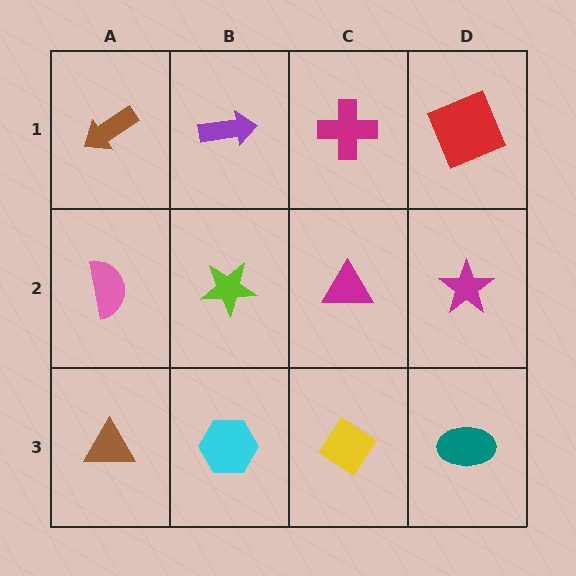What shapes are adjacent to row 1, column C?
A magenta triangle (row 2, column C), a purple arrow (row 1, column B), a red square (row 1, column D).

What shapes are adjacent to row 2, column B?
A purple arrow (row 1, column B), a cyan hexagon (row 3, column B), a pink semicircle (row 2, column A), a magenta triangle (row 2, column C).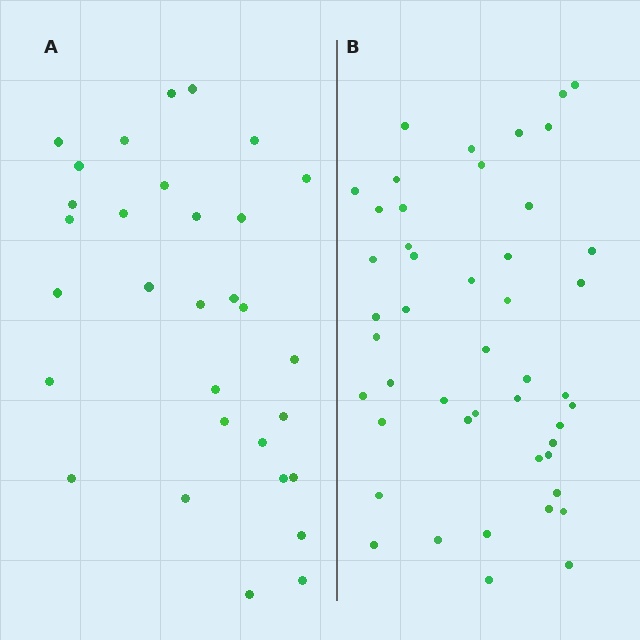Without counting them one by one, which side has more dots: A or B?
Region B (the right region) has more dots.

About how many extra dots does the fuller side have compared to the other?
Region B has approximately 15 more dots than region A.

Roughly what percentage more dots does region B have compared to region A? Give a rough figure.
About 50% more.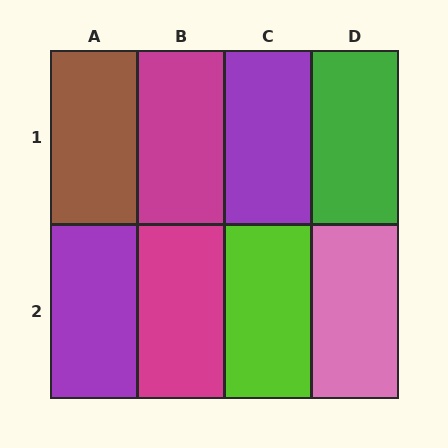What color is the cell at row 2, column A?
Purple.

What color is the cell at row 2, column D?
Pink.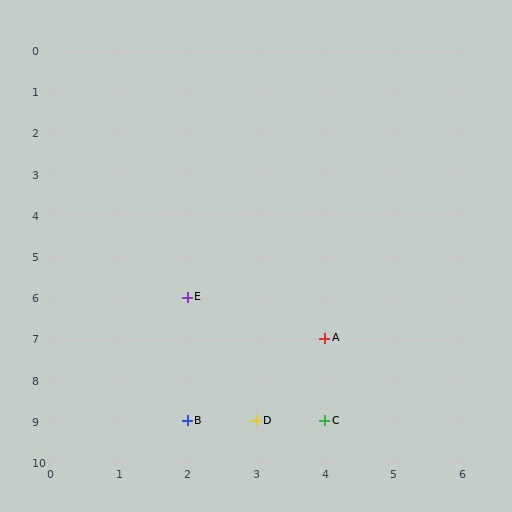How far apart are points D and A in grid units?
Points D and A are 1 column and 2 rows apart (about 2.2 grid units diagonally).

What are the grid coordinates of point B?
Point B is at grid coordinates (2, 9).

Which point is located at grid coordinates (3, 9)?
Point D is at (3, 9).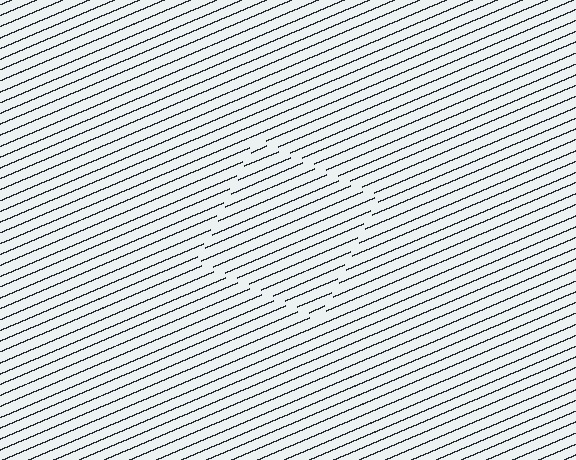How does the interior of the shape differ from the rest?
The interior of the shape contains the same grating, shifted by half a period — the contour is defined by the phase discontinuity where line-ends from the inner and outer gratings abut.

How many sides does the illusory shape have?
4 sides — the line-ends trace a square.